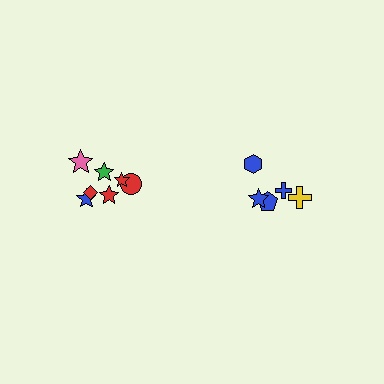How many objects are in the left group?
There are 7 objects.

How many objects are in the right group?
There are 5 objects.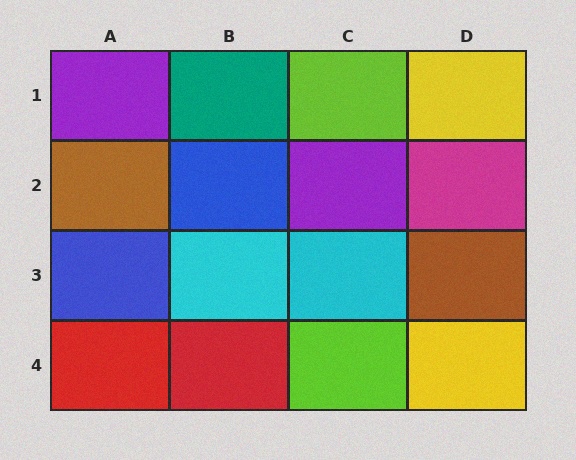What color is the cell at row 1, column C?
Lime.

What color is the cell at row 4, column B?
Red.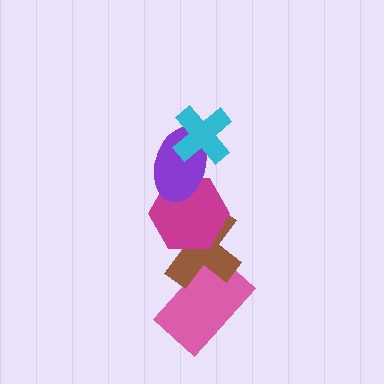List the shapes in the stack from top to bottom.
From top to bottom: the cyan cross, the purple ellipse, the magenta hexagon, the brown cross, the pink rectangle.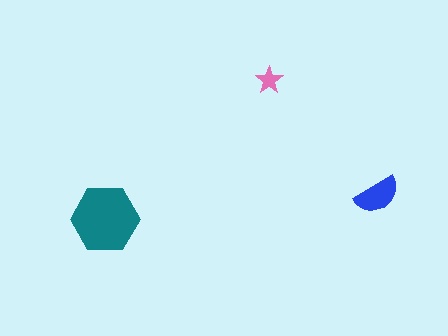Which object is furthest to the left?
The teal hexagon is leftmost.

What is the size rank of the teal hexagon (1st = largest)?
1st.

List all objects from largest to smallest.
The teal hexagon, the blue semicircle, the pink star.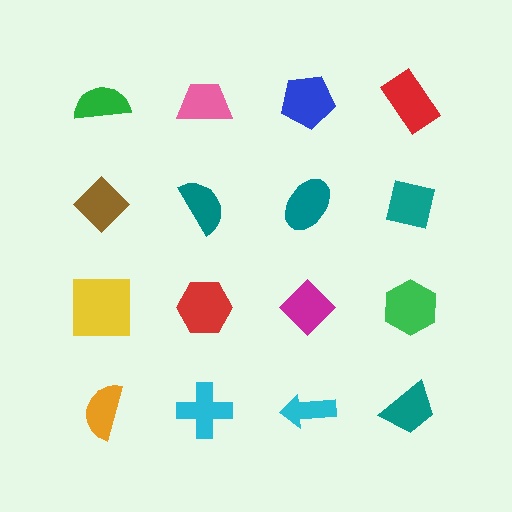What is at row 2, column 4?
A teal square.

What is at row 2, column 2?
A teal semicircle.